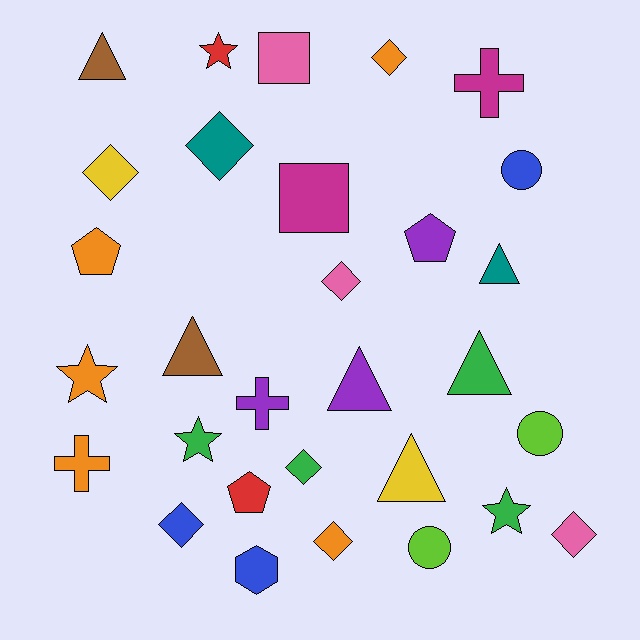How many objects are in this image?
There are 30 objects.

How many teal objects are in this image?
There are 2 teal objects.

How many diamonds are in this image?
There are 8 diamonds.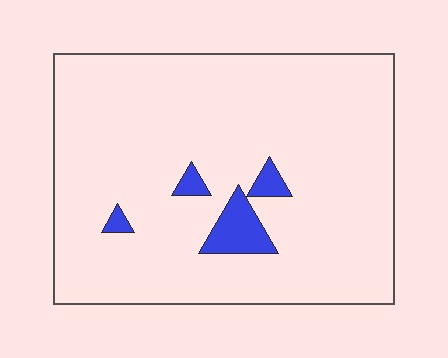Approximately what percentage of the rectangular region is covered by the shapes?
Approximately 5%.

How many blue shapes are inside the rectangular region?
4.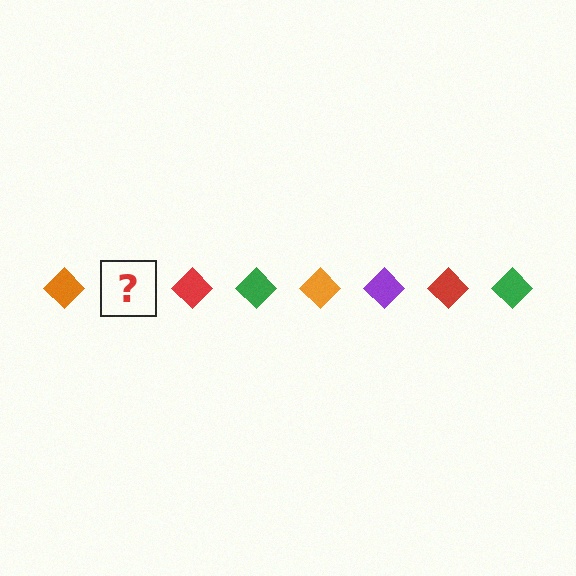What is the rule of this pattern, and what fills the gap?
The rule is that the pattern cycles through orange, purple, red, green diamonds. The gap should be filled with a purple diamond.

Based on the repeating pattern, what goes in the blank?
The blank should be a purple diamond.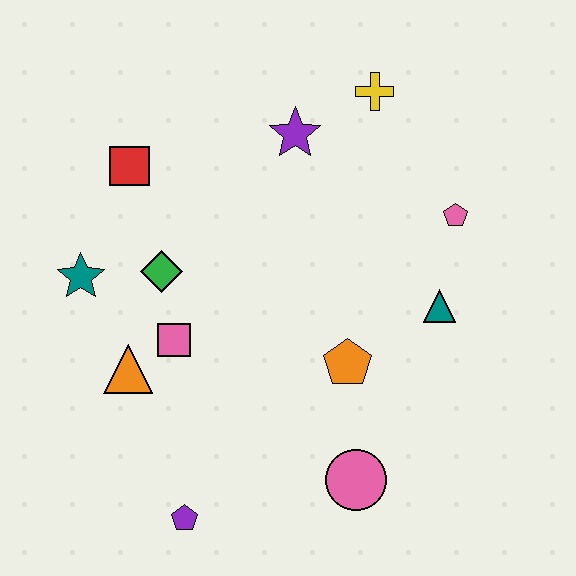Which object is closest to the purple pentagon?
The orange triangle is closest to the purple pentagon.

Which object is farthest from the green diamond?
The pink pentagon is farthest from the green diamond.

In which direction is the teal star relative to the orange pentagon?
The teal star is to the left of the orange pentagon.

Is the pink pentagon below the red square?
Yes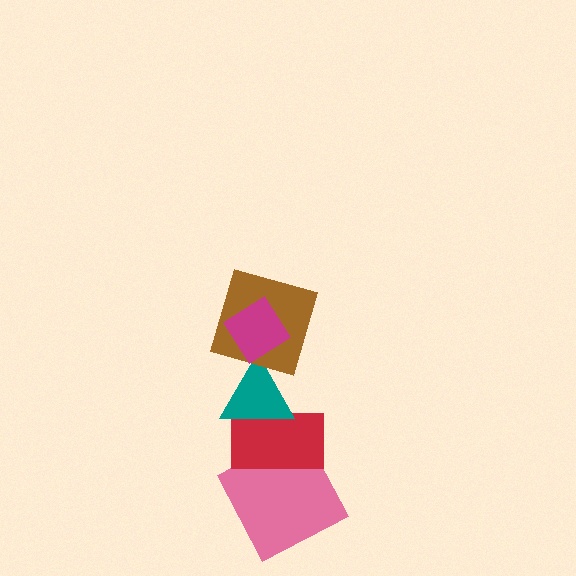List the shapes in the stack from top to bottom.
From top to bottom: the magenta diamond, the brown square, the teal triangle, the red rectangle, the pink square.